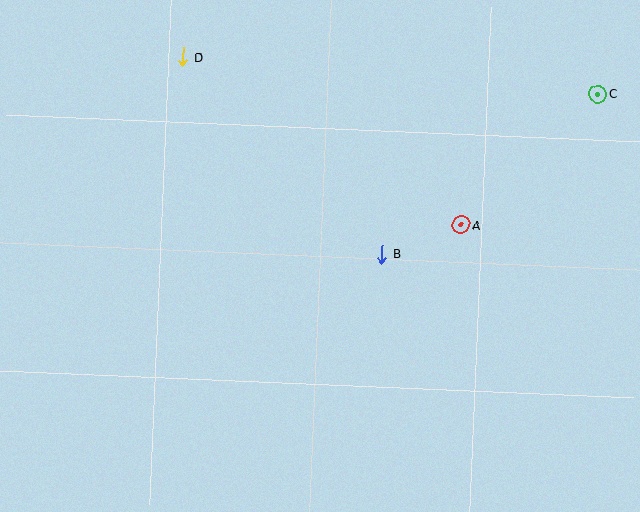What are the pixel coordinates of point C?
Point C is at (598, 94).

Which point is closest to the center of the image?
Point B at (382, 254) is closest to the center.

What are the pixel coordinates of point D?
Point D is at (183, 57).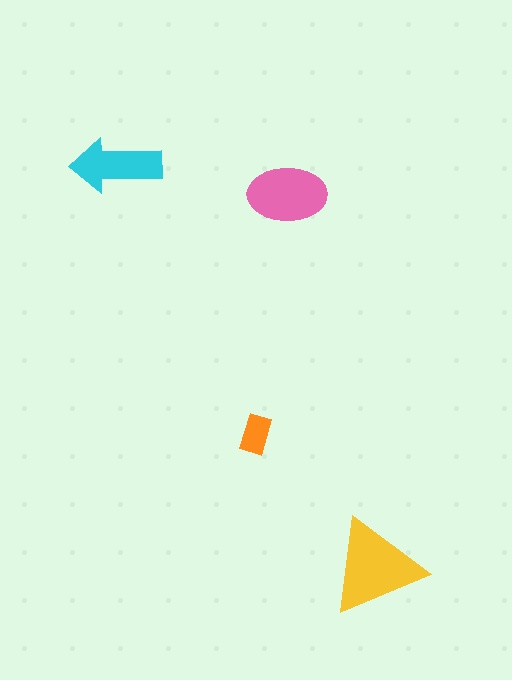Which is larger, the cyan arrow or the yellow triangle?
The yellow triangle.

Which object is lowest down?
The yellow triangle is bottommost.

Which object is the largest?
The yellow triangle.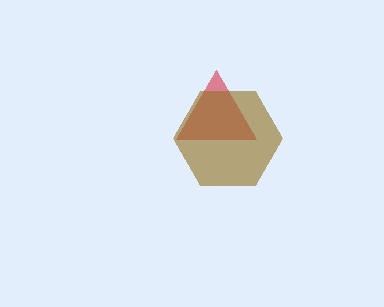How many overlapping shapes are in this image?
There are 2 overlapping shapes in the image.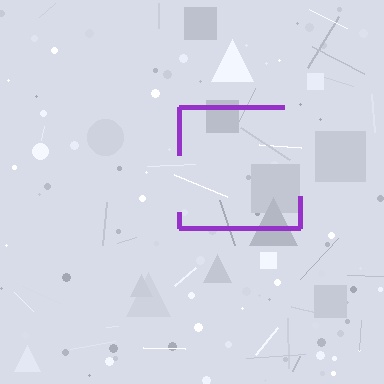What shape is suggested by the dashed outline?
The dashed outline suggests a square.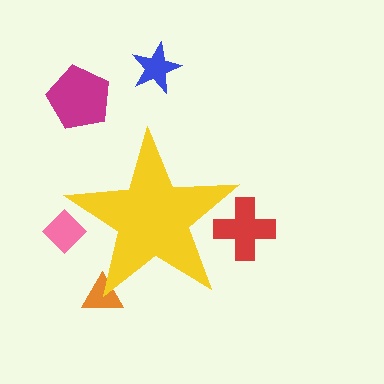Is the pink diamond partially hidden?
Yes, the pink diamond is partially hidden behind the yellow star.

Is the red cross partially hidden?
Yes, the red cross is partially hidden behind the yellow star.